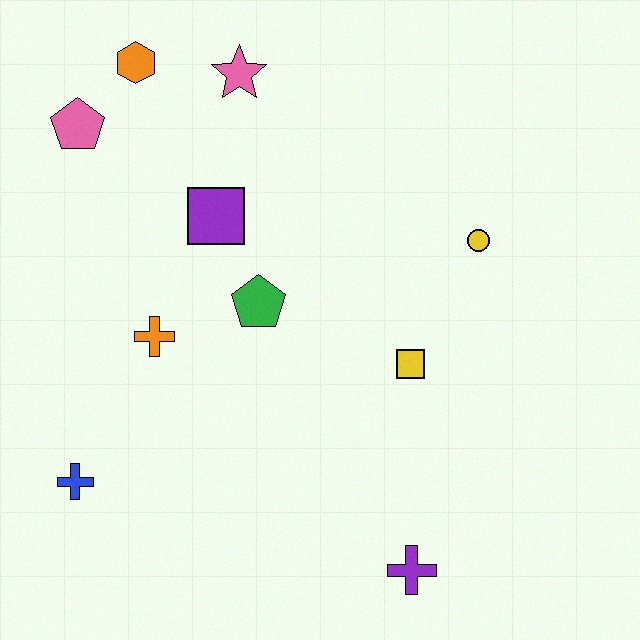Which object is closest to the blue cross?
The orange cross is closest to the blue cross.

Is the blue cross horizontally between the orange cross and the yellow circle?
No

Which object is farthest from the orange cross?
The purple cross is farthest from the orange cross.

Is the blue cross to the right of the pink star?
No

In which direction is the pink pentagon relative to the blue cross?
The pink pentagon is above the blue cross.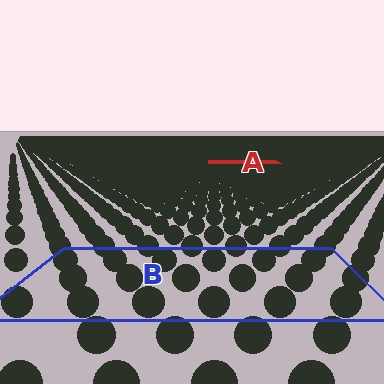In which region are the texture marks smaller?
The texture marks are smaller in region A, because it is farther away.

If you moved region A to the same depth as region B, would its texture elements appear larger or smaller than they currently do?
They would appear larger. At a closer depth, the same texture elements are projected at a bigger on-screen size.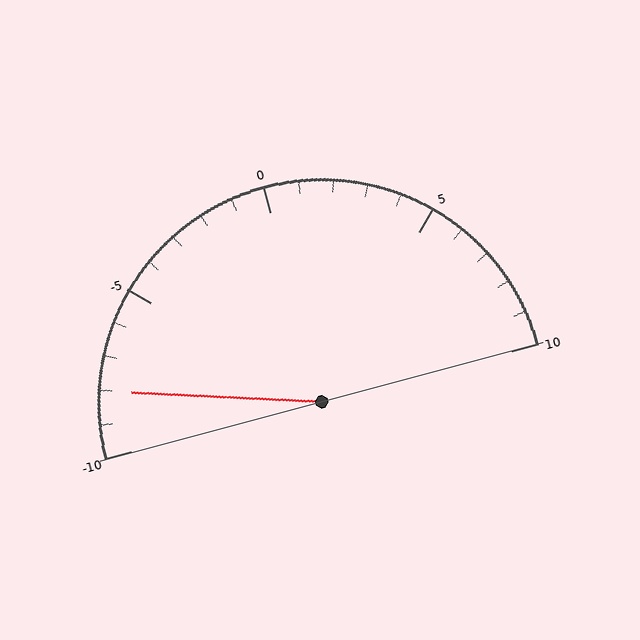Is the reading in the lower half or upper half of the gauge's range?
The reading is in the lower half of the range (-10 to 10).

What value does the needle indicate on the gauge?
The needle indicates approximately -8.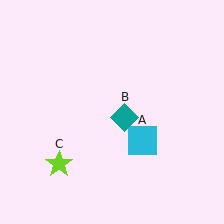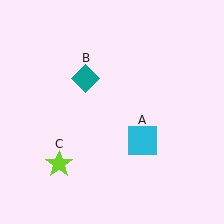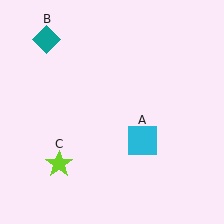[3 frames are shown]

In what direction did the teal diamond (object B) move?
The teal diamond (object B) moved up and to the left.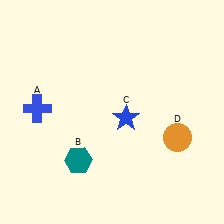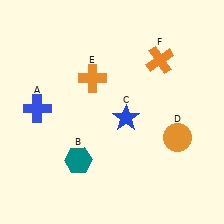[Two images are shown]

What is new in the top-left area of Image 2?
An orange cross (E) was added in the top-left area of Image 2.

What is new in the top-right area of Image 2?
An orange cross (F) was added in the top-right area of Image 2.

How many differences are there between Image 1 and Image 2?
There are 2 differences between the two images.